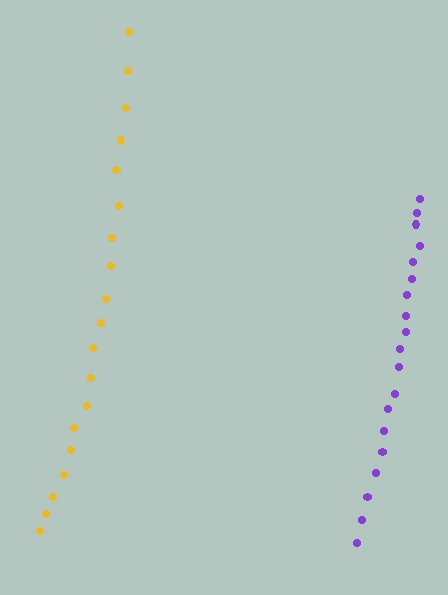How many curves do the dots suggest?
There are 2 distinct paths.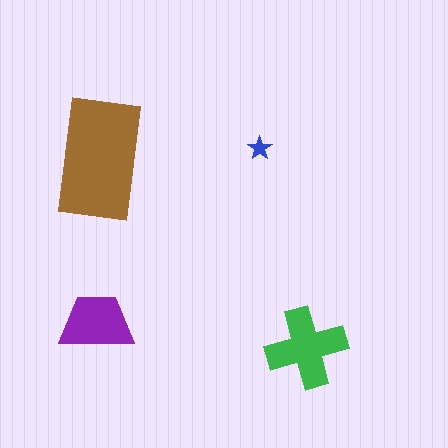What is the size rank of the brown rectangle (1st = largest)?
1st.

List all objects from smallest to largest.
The blue star, the purple trapezoid, the green cross, the brown rectangle.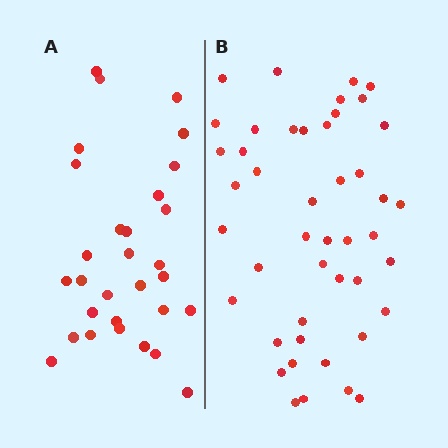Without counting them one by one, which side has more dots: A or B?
Region B (the right region) has more dots.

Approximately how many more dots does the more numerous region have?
Region B has approximately 15 more dots than region A.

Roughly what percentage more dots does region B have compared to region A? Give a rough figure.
About 50% more.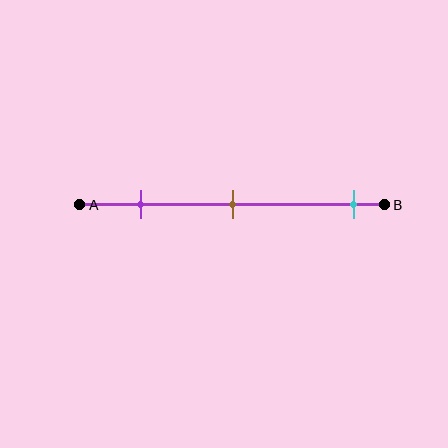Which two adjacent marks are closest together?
The purple and brown marks are the closest adjacent pair.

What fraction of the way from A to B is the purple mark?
The purple mark is approximately 20% (0.2) of the way from A to B.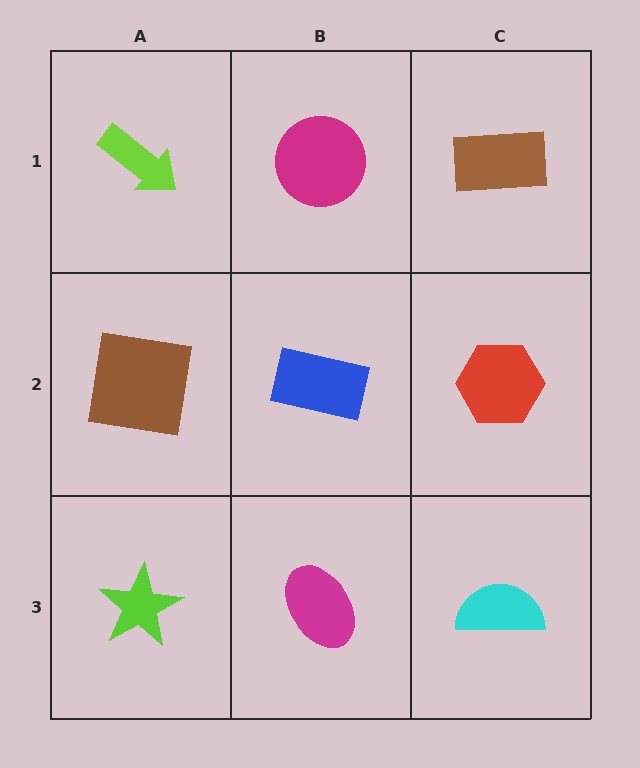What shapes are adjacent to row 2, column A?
A lime arrow (row 1, column A), a lime star (row 3, column A), a blue rectangle (row 2, column B).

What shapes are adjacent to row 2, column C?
A brown rectangle (row 1, column C), a cyan semicircle (row 3, column C), a blue rectangle (row 2, column B).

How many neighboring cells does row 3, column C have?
2.